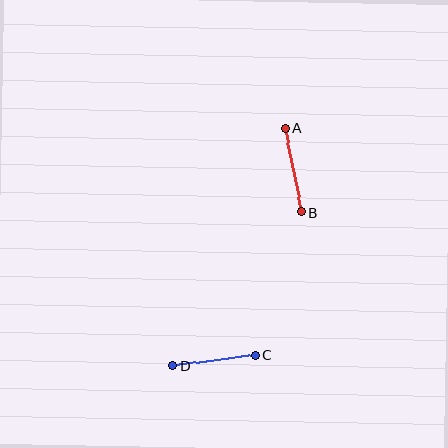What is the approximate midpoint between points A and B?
The midpoint is at approximately (293, 170) pixels.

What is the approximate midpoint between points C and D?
The midpoint is at approximately (214, 360) pixels.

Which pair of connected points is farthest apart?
Points A and B are farthest apart.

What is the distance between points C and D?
The distance is approximately 82 pixels.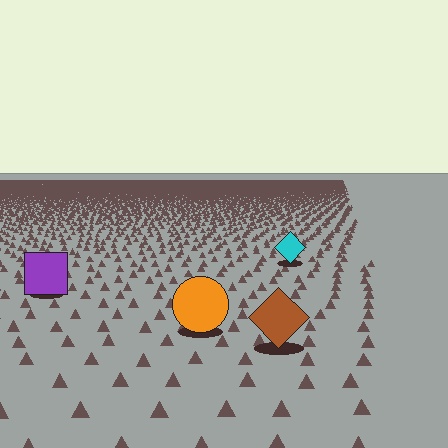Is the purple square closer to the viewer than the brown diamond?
No. The brown diamond is closer — you can tell from the texture gradient: the ground texture is coarser near it.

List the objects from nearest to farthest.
From nearest to farthest: the brown diamond, the orange circle, the purple square, the cyan diamond.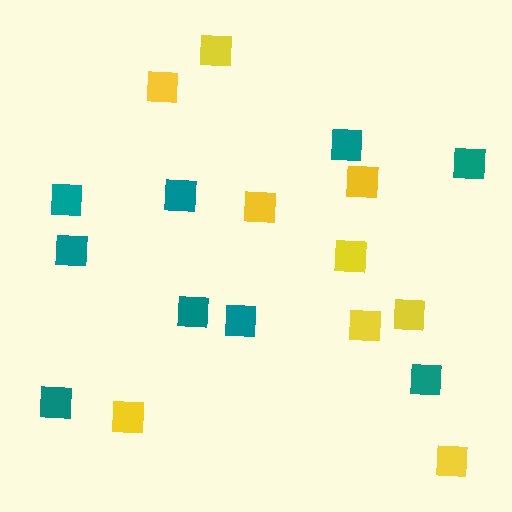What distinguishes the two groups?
There are 2 groups: one group of yellow squares (9) and one group of teal squares (9).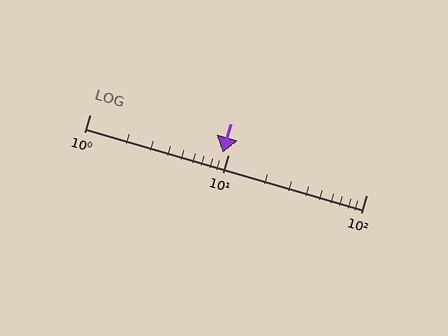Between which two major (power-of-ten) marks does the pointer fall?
The pointer is between 1 and 10.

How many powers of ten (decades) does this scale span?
The scale spans 2 decades, from 1 to 100.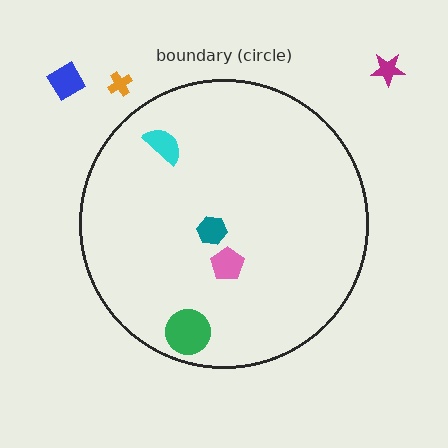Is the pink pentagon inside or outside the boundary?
Inside.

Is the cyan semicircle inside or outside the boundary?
Inside.